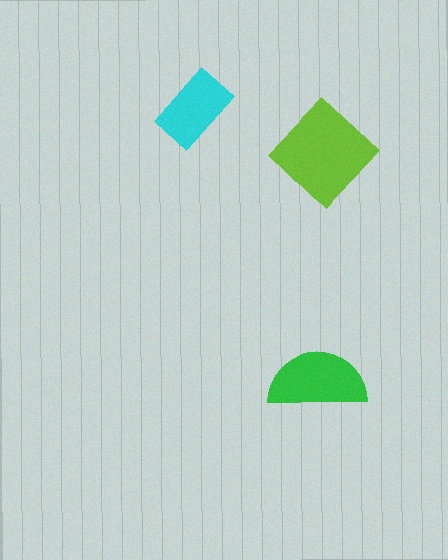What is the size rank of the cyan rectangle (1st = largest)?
3rd.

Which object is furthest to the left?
The cyan rectangle is leftmost.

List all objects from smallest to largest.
The cyan rectangle, the green semicircle, the lime diamond.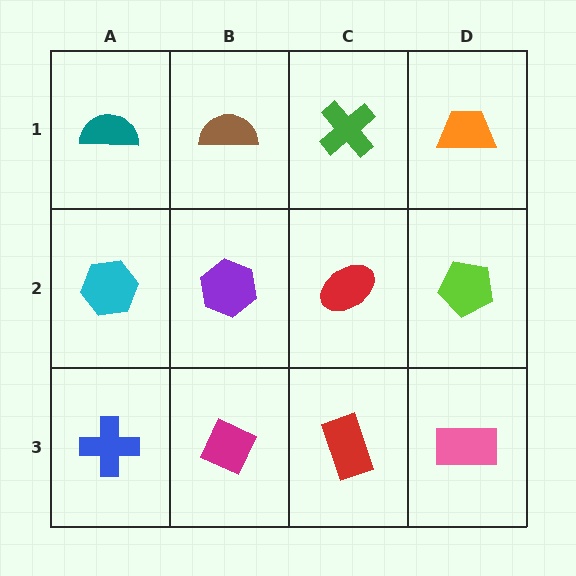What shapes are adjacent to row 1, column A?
A cyan hexagon (row 2, column A), a brown semicircle (row 1, column B).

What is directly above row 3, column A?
A cyan hexagon.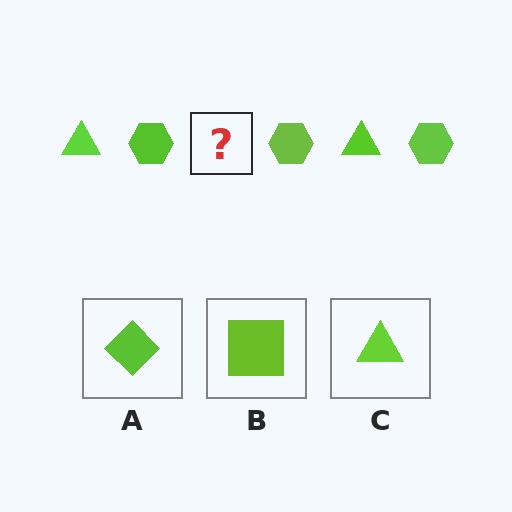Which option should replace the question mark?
Option C.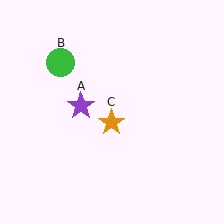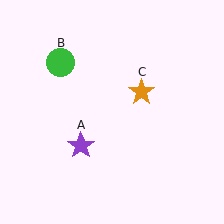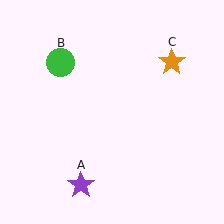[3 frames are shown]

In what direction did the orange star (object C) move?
The orange star (object C) moved up and to the right.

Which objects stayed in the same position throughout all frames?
Green circle (object B) remained stationary.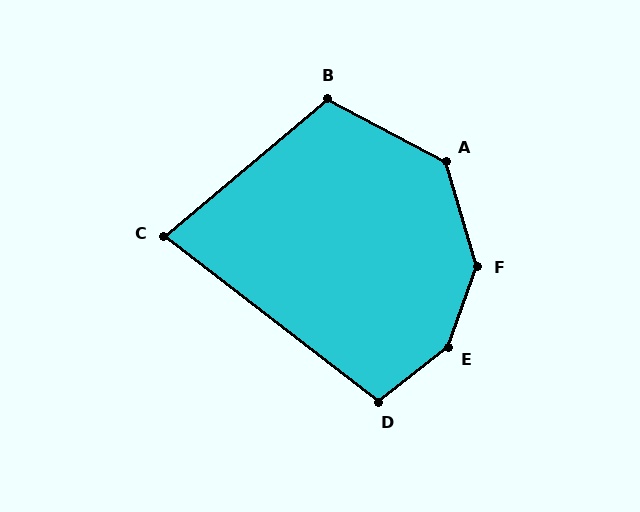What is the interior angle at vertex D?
Approximately 104 degrees (obtuse).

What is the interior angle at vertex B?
Approximately 112 degrees (obtuse).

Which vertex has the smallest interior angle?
C, at approximately 78 degrees.